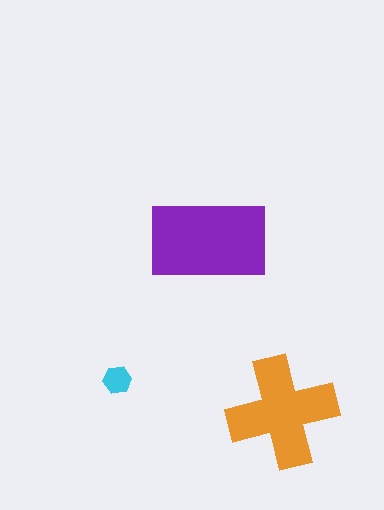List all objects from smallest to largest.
The cyan hexagon, the orange cross, the purple rectangle.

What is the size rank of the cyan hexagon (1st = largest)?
3rd.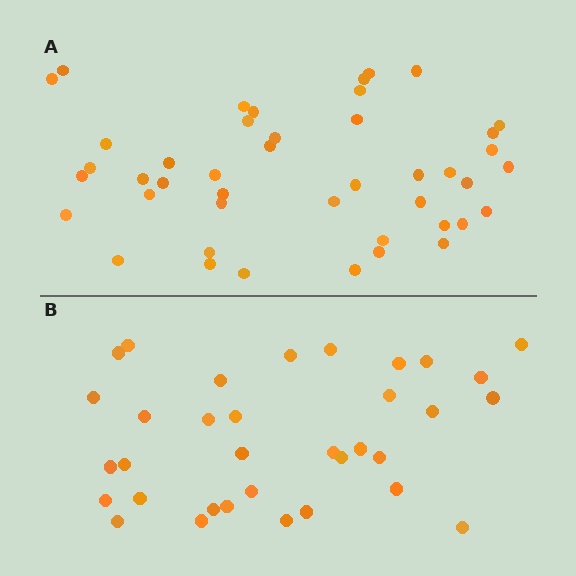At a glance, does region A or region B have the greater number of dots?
Region A (the top region) has more dots.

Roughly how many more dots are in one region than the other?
Region A has roughly 10 or so more dots than region B.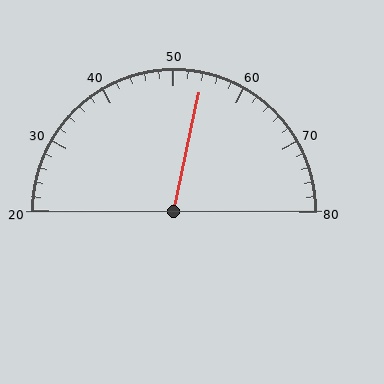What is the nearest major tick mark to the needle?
The nearest major tick mark is 50.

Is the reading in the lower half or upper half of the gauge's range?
The reading is in the upper half of the range (20 to 80).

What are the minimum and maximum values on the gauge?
The gauge ranges from 20 to 80.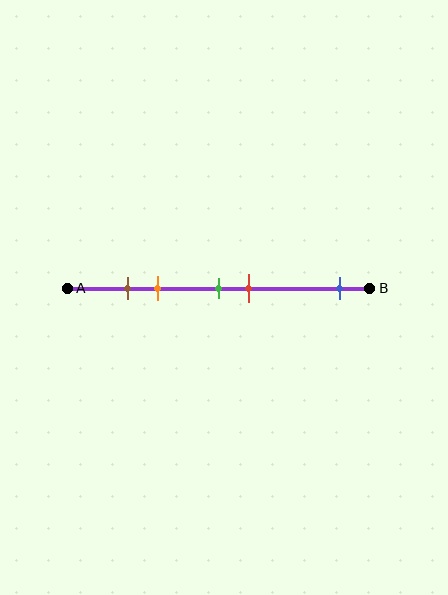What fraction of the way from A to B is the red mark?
The red mark is approximately 60% (0.6) of the way from A to B.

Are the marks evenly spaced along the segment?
No, the marks are not evenly spaced.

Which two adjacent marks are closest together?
The brown and orange marks are the closest adjacent pair.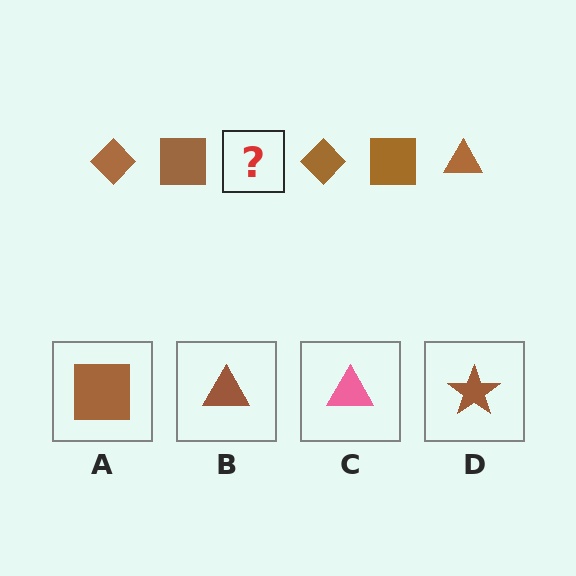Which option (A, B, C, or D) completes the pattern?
B.